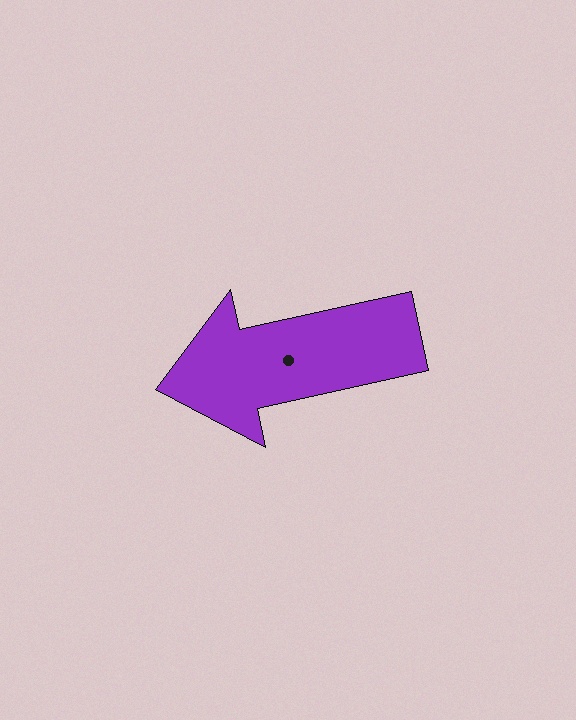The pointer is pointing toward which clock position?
Roughly 9 o'clock.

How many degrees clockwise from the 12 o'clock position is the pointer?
Approximately 258 degrees.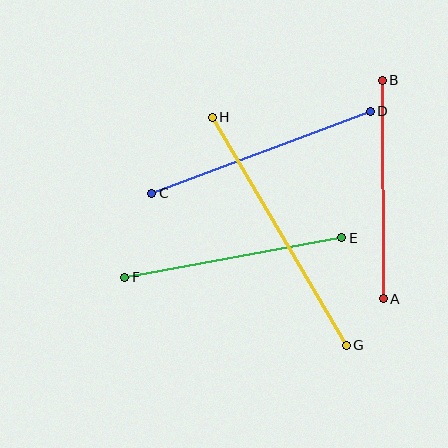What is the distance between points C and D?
The distance is approximately 233 pixels.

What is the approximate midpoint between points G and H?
The midpoint is at approximately (279, 231) pixels.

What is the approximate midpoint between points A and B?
The midpoint is at approximately (383, 189) pixels.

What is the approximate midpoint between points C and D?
The midpoint is at approximately (261, 152) pixels.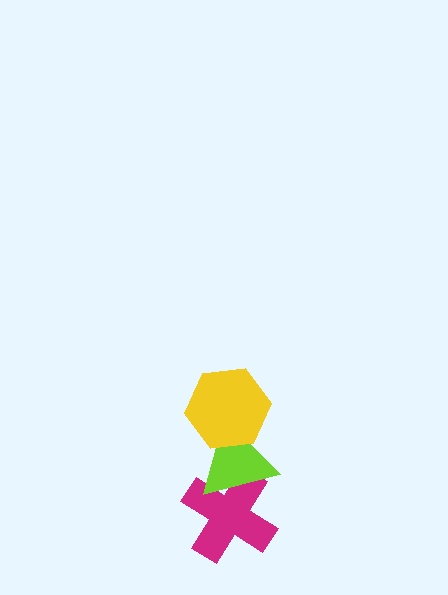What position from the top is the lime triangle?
The lime triangle is 2nd from the top.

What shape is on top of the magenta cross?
The lime triangle is on top of the magenta cross.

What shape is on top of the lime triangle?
The yellow hexagon is on top of the lime triangle.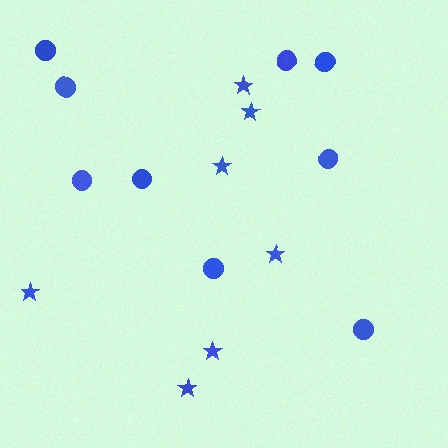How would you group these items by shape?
There are 2 groups: one group of stars (7) and one group of circles (9).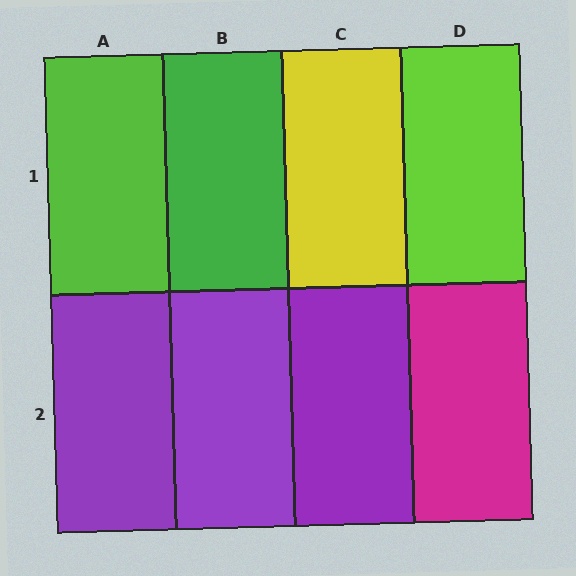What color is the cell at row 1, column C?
Yellow.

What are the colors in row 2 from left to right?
Purple, purple, purple, magenta.